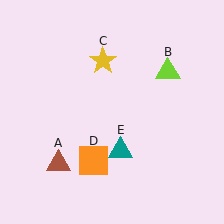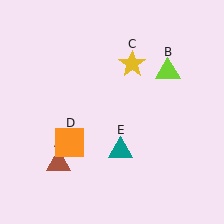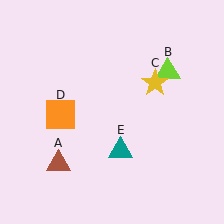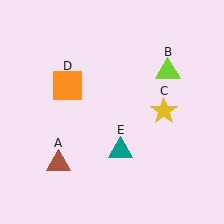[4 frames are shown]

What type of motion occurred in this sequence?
The yellow star (object C), orange square (object D) rotated clockwise around the center of the scene.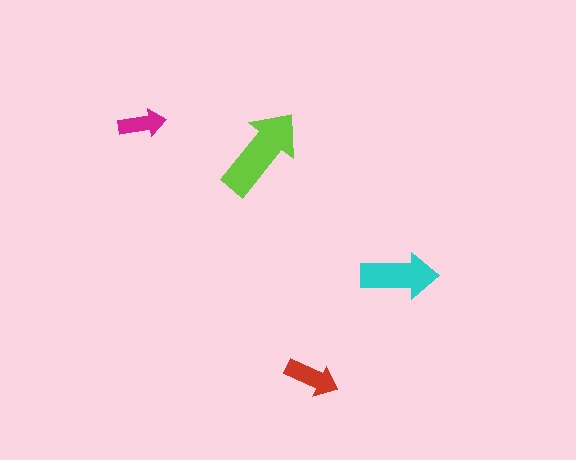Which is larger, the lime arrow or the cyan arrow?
The lime one.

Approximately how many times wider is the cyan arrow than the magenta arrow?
About 1.5 times wider.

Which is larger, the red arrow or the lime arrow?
The lime one.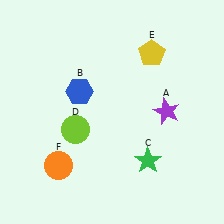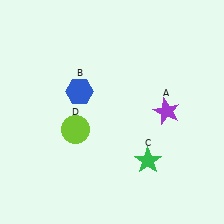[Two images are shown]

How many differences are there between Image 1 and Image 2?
There are 2 differences between the two images.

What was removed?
The orange circle (F), the yellow pentagon (E) were removed in Image 2.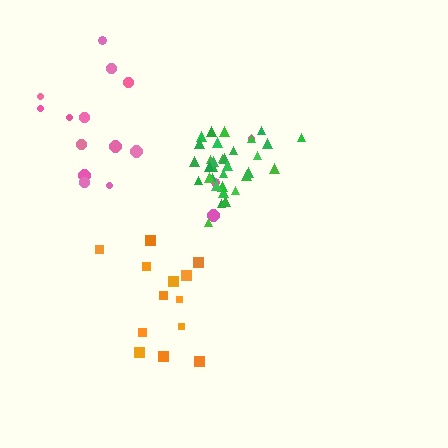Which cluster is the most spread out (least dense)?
Pink.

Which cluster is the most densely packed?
Green.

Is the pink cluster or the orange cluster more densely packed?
Orange.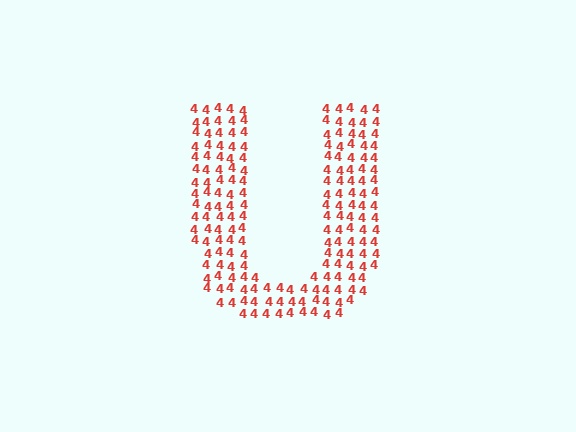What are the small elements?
The small elements are digit 4's.